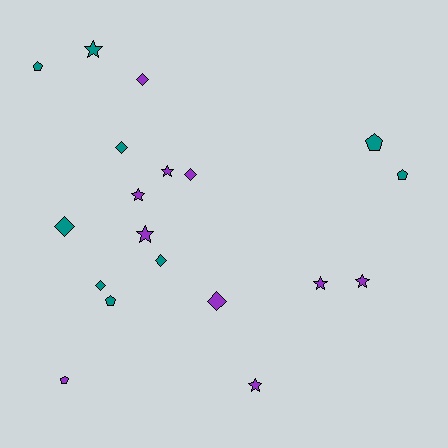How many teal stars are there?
There is 1 teal star.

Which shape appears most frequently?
Diamond, with 7 objects.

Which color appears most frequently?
Purple, with 10 objects.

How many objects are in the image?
There are 19 objects.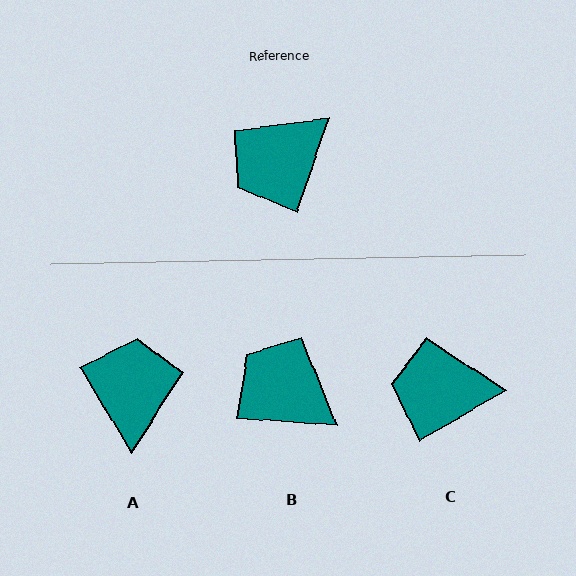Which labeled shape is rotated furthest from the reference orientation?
A, about 130 degrees away.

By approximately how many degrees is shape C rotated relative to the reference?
Approximately 41 degrees clockwise.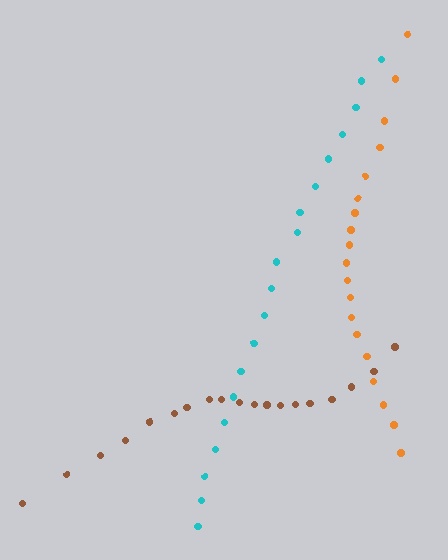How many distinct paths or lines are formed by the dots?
There are 3 distinct paths.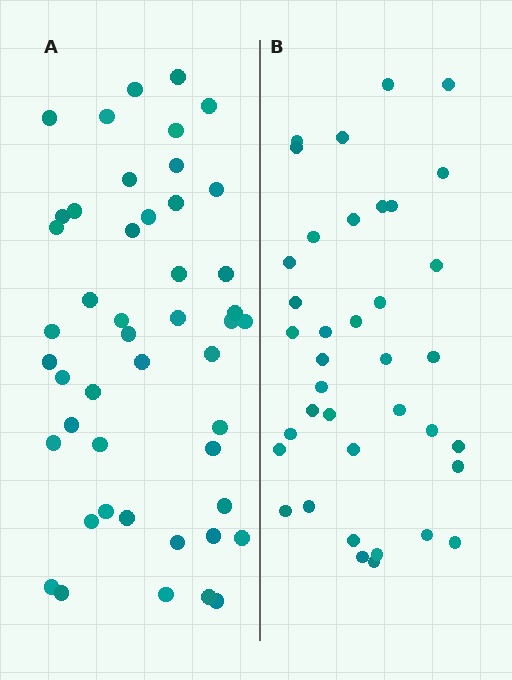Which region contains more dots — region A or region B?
Region A (the left region) has more dots.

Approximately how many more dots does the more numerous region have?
Region A has roughly 8 or so more dots than region B.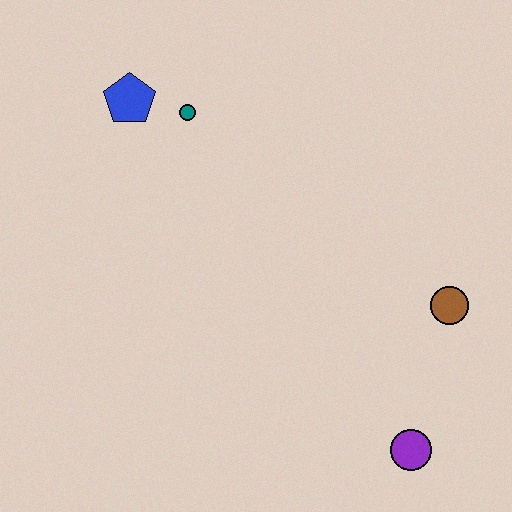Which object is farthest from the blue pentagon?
The purple circle is farthest from the blue pentagon.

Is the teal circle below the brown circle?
No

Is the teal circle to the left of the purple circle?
Yes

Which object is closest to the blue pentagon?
The teal circle is closest to the blue pentagon.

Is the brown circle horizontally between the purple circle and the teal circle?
No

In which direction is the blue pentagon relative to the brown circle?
The blue pentagon is to the left of the brown circle.